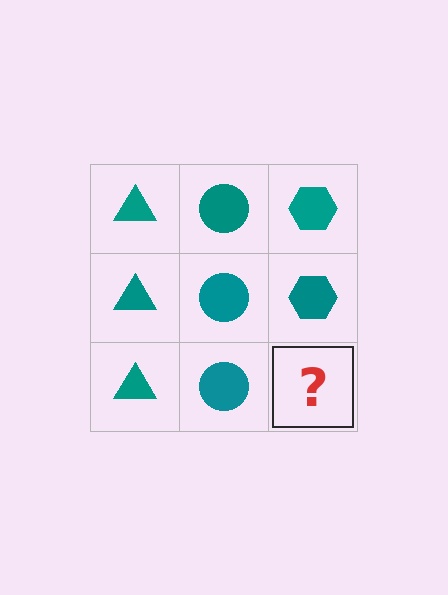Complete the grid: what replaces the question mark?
The question mark should be replaced with a teal hexagon.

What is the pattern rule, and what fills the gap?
The rule is that each column has a consistent shape. The gap should be filled with a teal hexagon.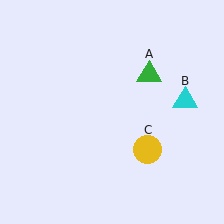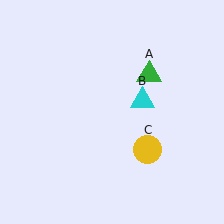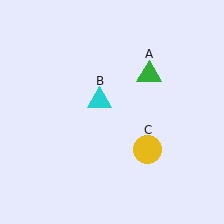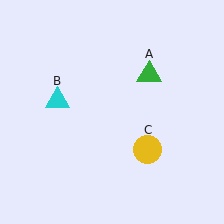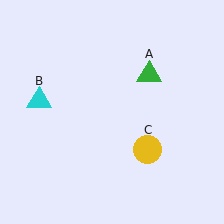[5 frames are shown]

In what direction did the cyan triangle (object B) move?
The cyan triangle (object B) moved left.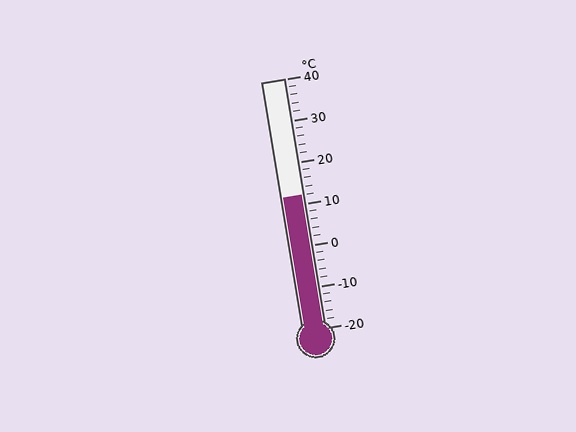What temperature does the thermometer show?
The thermometer shows approximately 12°C.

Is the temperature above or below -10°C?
The temperature is above -10°C.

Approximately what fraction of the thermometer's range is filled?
The thermometer is filled to approximately 55% of its range.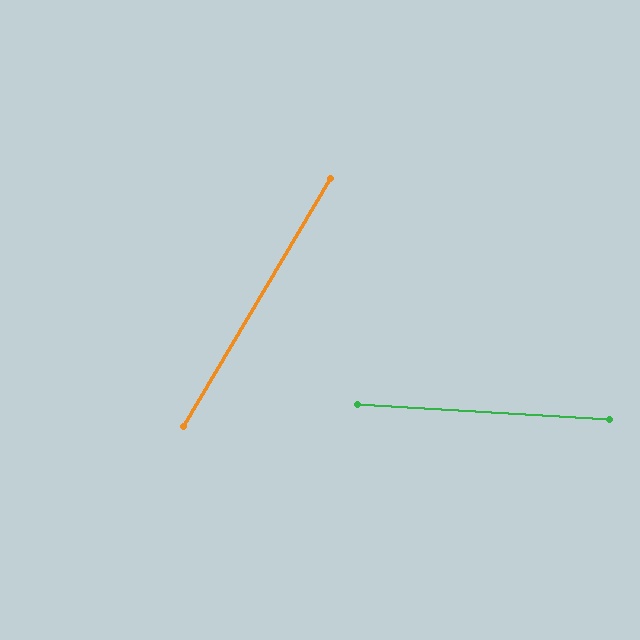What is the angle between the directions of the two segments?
Approximately 63 degrees.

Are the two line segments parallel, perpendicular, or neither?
Neither parallel nor perpendicular — they differ by about 63°.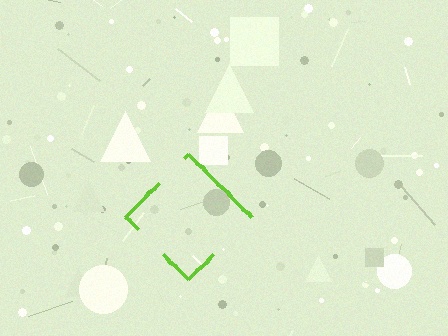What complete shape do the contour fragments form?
The contour fragments form a diamond.